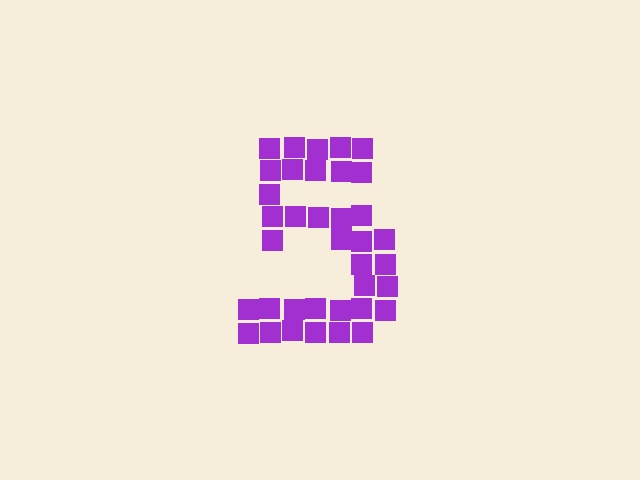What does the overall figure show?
The overall figure shows the digit 5.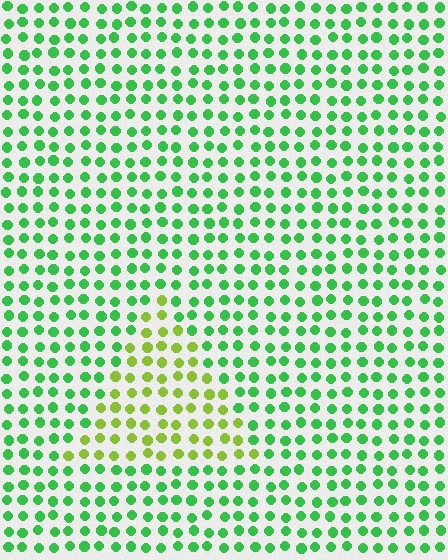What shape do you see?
I see a triangle.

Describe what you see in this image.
The image is filled with small green elements in a uniform arrangement. A triangle-shaped region is visible where the elements are tinted to a slightly different hue, forming a subtle color boundary.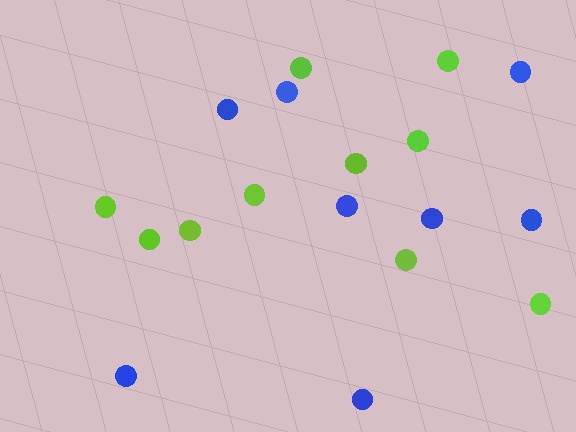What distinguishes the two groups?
There are 2 groups: one group of blue circles (8) and one group of lime circles (10).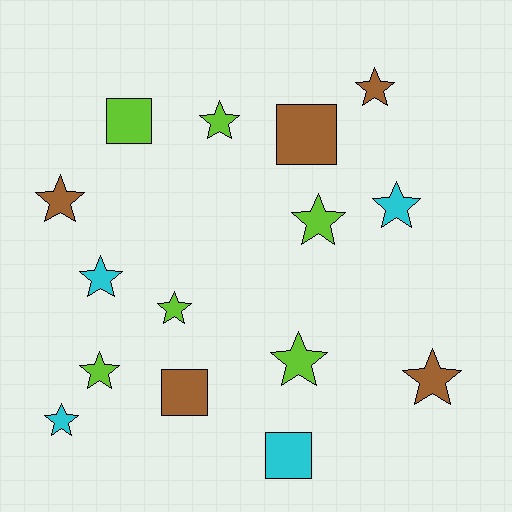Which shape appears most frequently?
Star, with 11 objects.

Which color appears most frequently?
Lime, with 6 objects.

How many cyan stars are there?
There are 3 cyan stars.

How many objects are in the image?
There are 15 objects.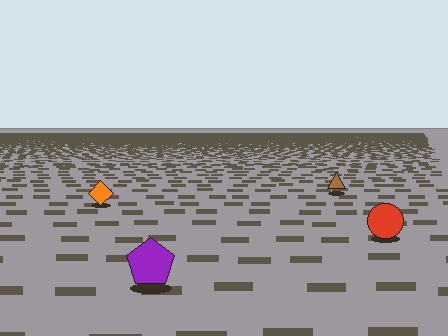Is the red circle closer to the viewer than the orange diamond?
Yes. The red circle is closer — you can tell from the texture gradient: the ground texture is coarser near it.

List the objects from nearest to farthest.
From nearest to farthest: the purple pentagon, the red circle, the orange diamond, the brown triangle.